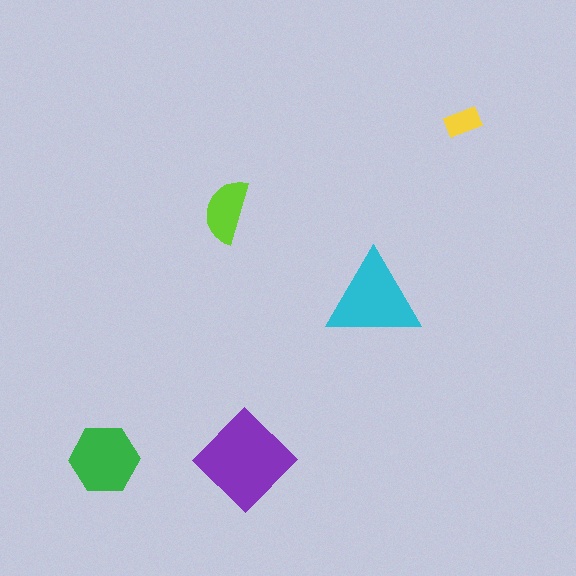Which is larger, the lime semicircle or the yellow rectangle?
The lime semicircle.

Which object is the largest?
The purple diamond.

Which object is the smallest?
The yellow rectangle.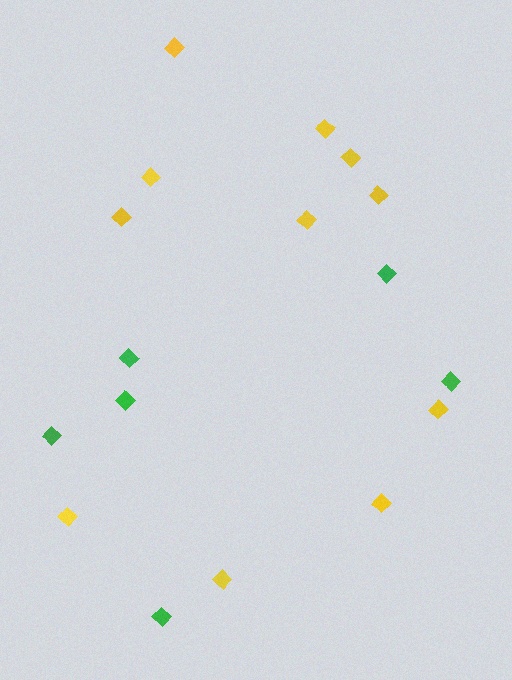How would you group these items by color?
There are 2 groups: one group of green diamonds (6) and one group of yellow diamonds (11).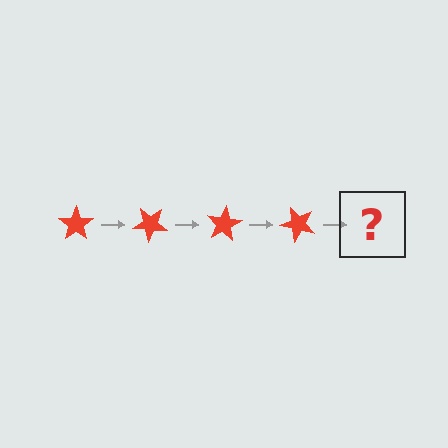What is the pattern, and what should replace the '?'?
The pattern is that the star rotates 40 degrees each step. The '?' should be a red star rotated 160 degrees.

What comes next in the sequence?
The next element should be a red star rotated 160 degrees.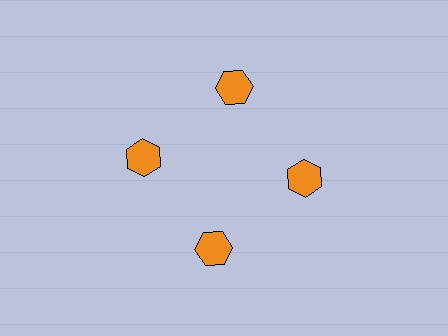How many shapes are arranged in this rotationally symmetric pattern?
There are 4 shapes, arranged in 4 groups of 1.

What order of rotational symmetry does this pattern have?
This pattern has 4-fold rotational symmetry.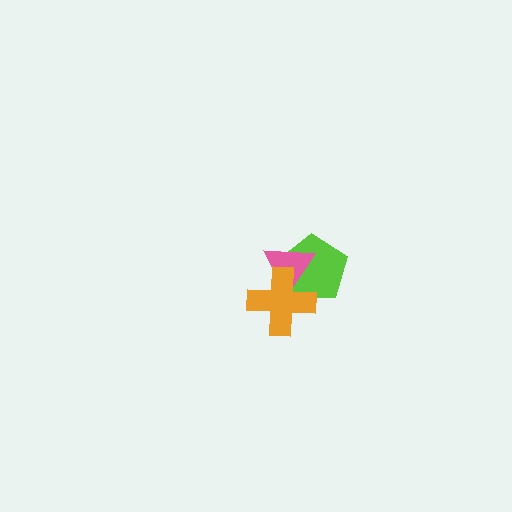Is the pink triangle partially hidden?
Yes, it is partially covered by another shape.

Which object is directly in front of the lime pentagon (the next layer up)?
The pink triangle is directly in front of the lime pentagon.